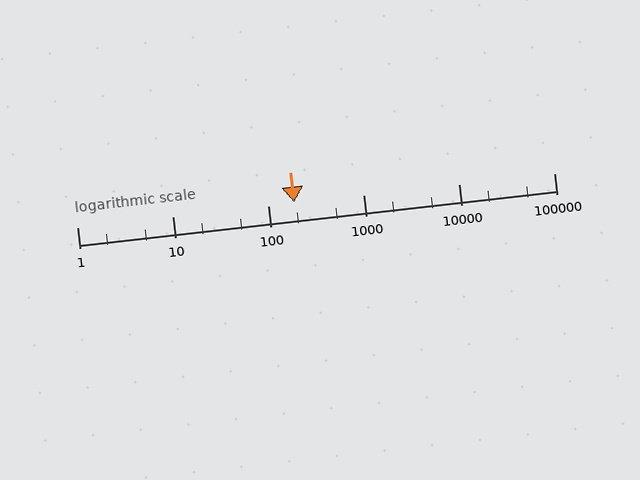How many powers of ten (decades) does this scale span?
The scale spans 5 decades, from 1 to 100000.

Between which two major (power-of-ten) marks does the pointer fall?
The pointer is between 100 and 1000.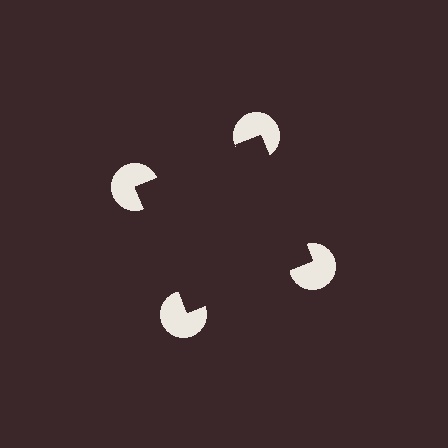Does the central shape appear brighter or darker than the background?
It typically appears slightly darker than the background, even though no actual brightness change is drawn.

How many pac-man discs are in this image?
There are 4 — one at each vertex of the illusory square.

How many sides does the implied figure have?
4 sides.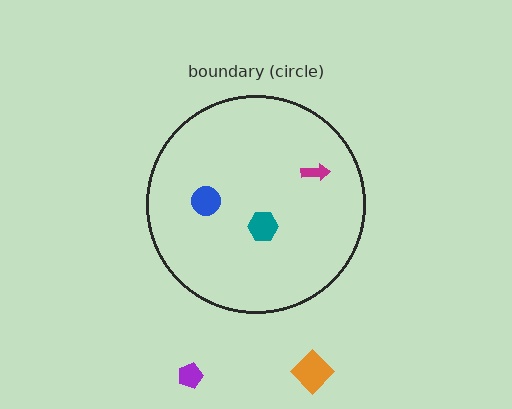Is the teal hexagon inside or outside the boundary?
Inside.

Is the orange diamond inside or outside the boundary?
Outside.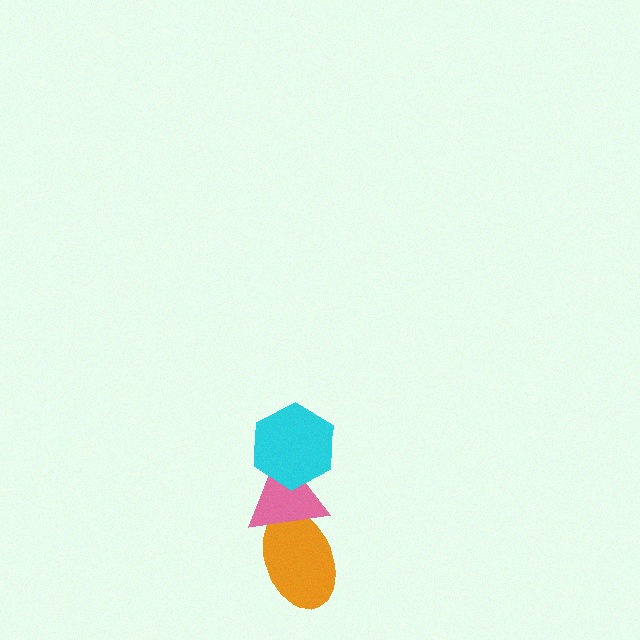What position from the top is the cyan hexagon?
The cyan hexagon is 1st from the top.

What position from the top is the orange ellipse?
The orange ellipse is 3rd from the top.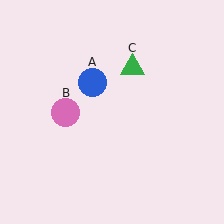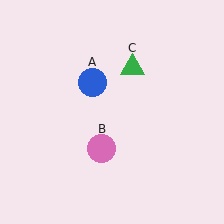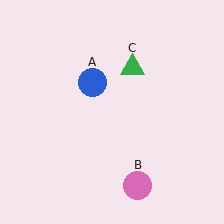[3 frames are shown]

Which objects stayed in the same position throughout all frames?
Blue circle (object A) and green triangle (object C) remained stationary.